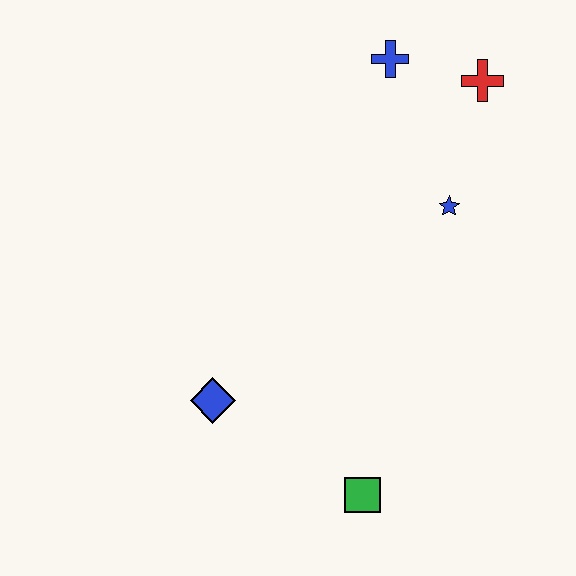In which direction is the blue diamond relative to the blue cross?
The blue diamond is below the blue cross.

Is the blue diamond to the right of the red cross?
No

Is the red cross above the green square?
Yes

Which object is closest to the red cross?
The blue cross is closest to the red cross.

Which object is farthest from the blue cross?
The green square is farthest from the blue cross.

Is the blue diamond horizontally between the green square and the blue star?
No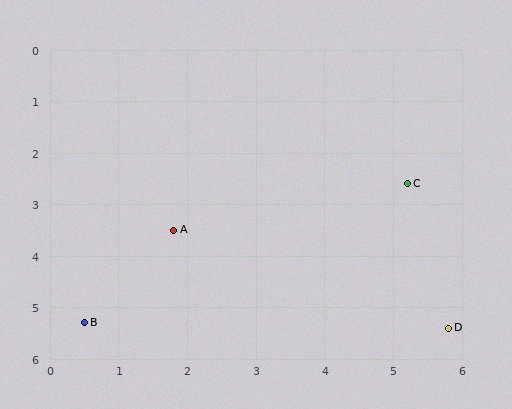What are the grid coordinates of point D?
Point D is at approximately (5.8, 5.4).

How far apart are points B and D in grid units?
Points B and D are about 5.3 grid units apart.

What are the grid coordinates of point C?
Point C is at approximately (5.2, 2.6).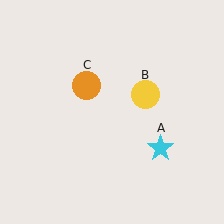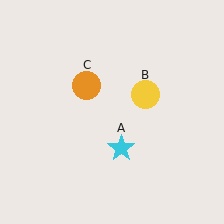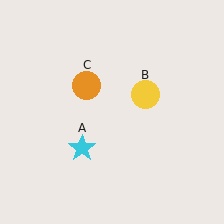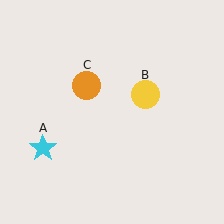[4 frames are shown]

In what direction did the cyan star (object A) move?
The cyan star (object A) moved left.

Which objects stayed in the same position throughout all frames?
Yellow circle (object B) and orange circle (object C) remained stationary.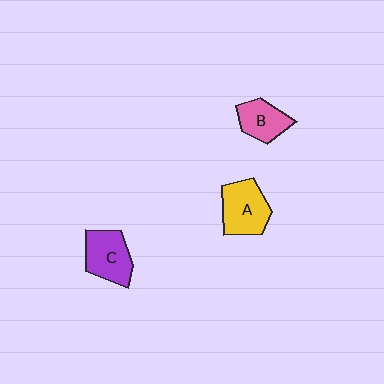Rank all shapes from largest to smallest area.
From largest to smallest: A (yellow), C (purple), B (pink).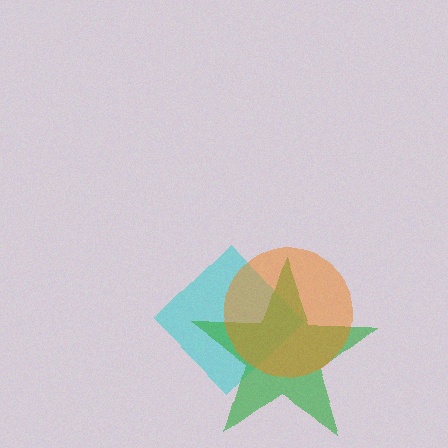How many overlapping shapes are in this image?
There are 3 overlapping shapes in the image.